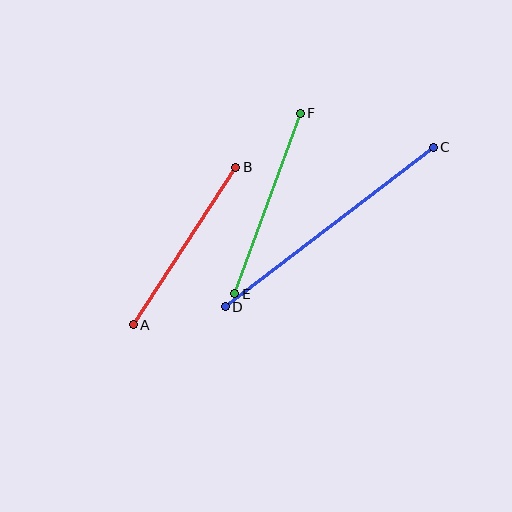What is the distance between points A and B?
The distance is approximately 188 pixels.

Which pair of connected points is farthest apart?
Points C and D are farthest apart.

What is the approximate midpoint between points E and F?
The midpoint is at approximately (268, 204) pixels.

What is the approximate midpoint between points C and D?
The midpoint is at approximately (329, 227) pixels.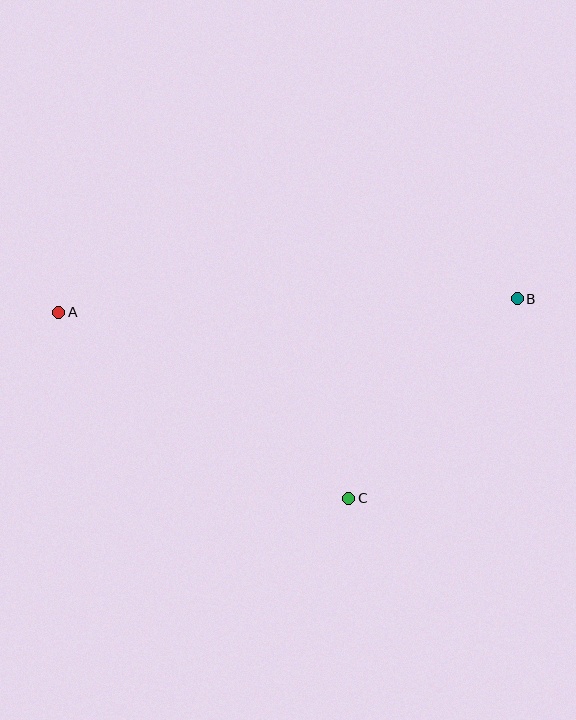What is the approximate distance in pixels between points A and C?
The distance between A and C is approximately 344 pixels.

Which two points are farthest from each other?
Points A and B are farthest from each other.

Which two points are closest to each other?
Points B and C are closest to each other.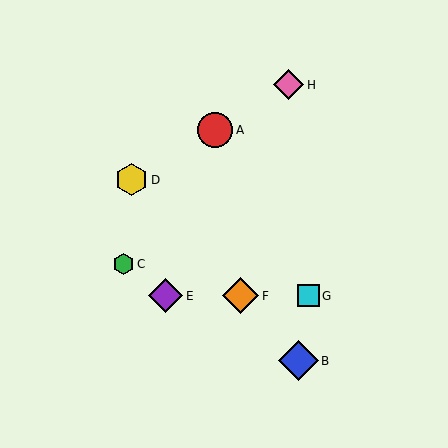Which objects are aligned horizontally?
Objects E, F, G are aligned horizontally.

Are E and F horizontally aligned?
Yes, both are at y≈296.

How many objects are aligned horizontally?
3 objects (E, F, G) are aligned horizontally.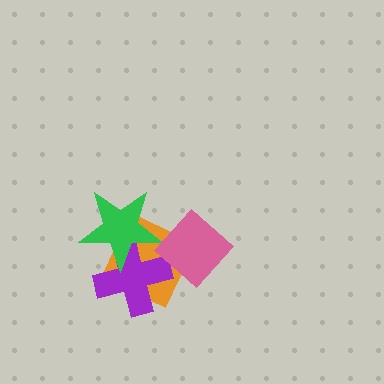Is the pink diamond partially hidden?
No, no other shape covers it.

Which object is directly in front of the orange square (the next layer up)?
The purple cross is directly in front of the orange square.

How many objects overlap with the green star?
2 objects overlap with the green star.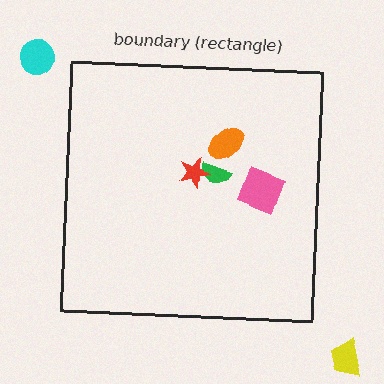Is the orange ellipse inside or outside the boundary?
Inside.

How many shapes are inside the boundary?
4 inside, 2 outside.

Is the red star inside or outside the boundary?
Inside.